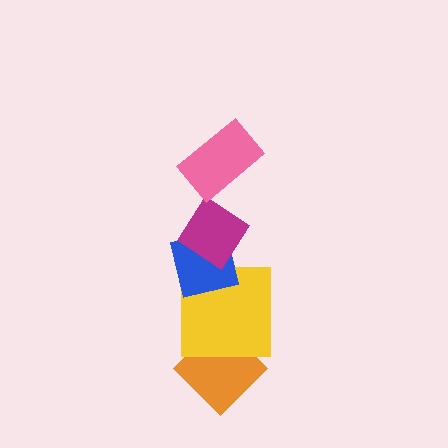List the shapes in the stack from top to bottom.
From top to bottom: the pink rectangle, the magenta diamond, the blue square, the yellow square, the orange diamond.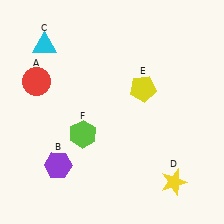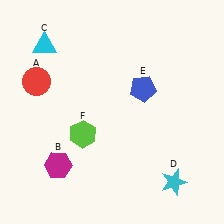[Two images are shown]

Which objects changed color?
B changed from purple to magenta. D changed from yellow to cyan. E changed from yellow to blue.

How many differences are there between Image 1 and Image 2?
There are 3 differences between the two images.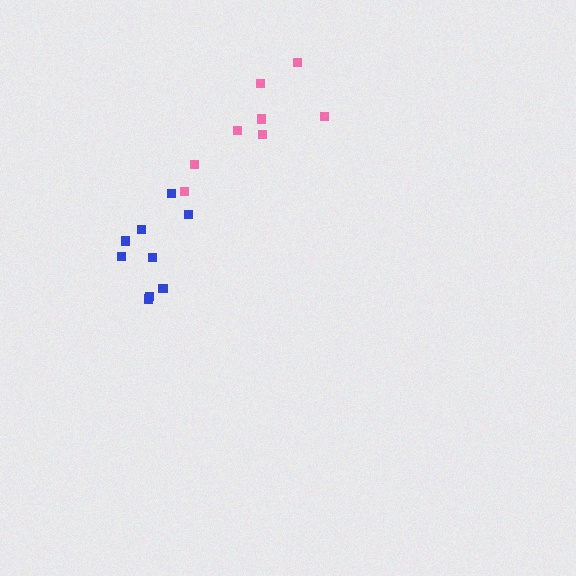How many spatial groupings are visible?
There are 2 spatial groupings.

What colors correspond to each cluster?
The clusters are colored: blue, pink.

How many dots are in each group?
Group 1: 9 dots, Group 2: 8 dots (17 total).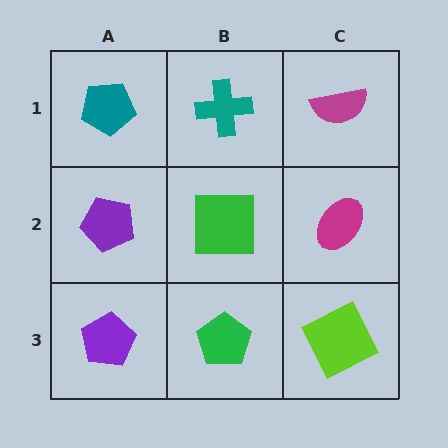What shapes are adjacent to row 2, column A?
A teal pentagon (row 1, column A), a purple pentagon (row 3, column A), a green square (row 2, column B).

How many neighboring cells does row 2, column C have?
3.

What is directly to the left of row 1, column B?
A teal pentagon.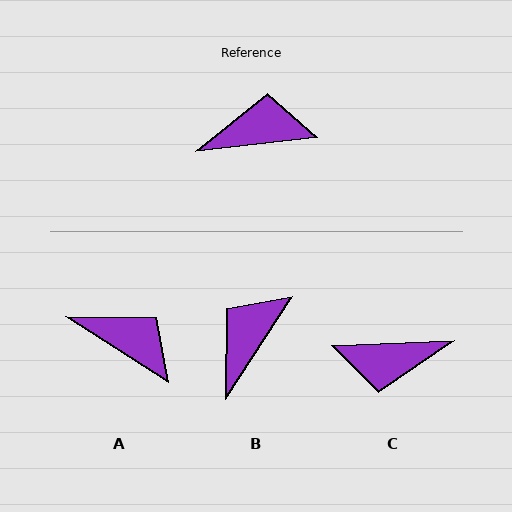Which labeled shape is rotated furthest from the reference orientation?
C, about 175 degrees away.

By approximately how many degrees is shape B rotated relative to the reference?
Approximately 51 degrees counter-clockwise.